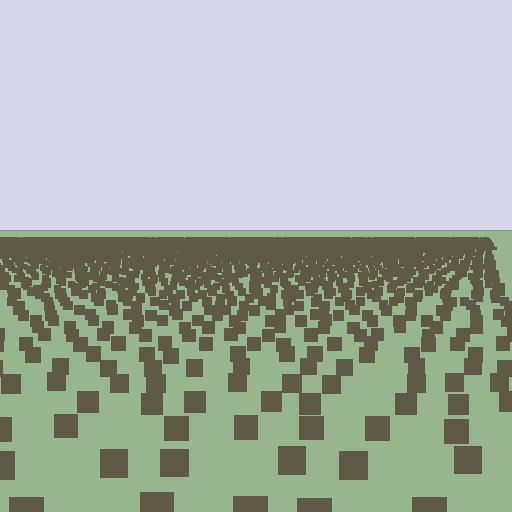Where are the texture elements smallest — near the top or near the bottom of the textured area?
Near the top.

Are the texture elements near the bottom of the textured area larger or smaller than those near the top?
Larger. Near the bottom, elements are closer to the viewer and appear at a bigger on-screen size.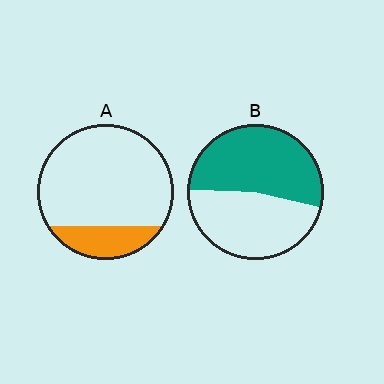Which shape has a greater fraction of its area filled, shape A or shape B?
Shape B.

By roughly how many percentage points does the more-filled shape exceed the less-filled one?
By roughly 35 percentage points (B over A).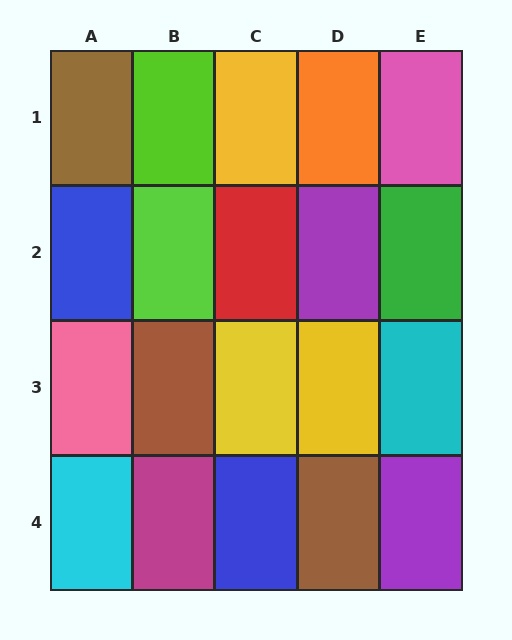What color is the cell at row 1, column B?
Lime.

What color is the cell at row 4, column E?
Purple.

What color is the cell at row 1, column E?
Pink.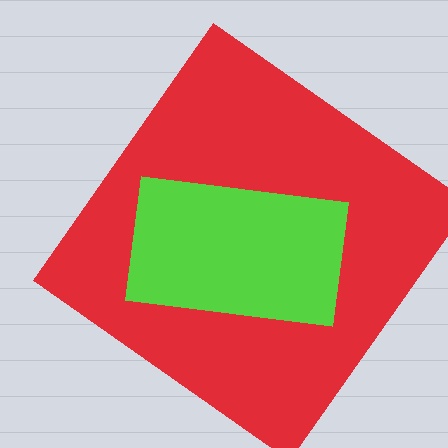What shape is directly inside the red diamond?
The lime rectangle.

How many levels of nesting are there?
2.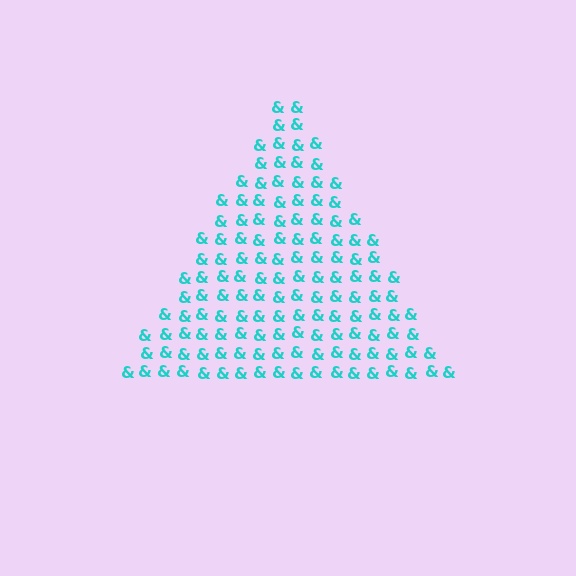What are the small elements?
The small elements are ampersands.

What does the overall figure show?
The overall figure shows a triangle.